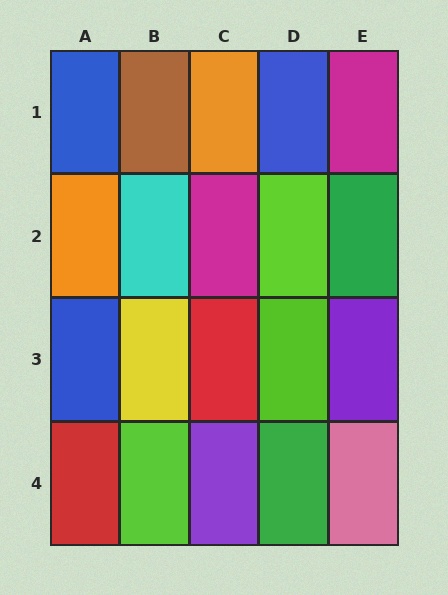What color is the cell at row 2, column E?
Green.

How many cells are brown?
1 cell is brown.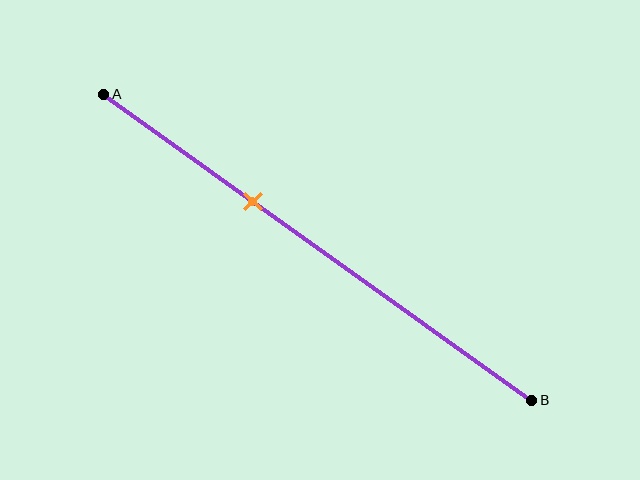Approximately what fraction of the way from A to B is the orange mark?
The orange mark is approximately 35% of the way from A to B.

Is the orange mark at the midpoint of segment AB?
No, the mark is at about 35% from A, not at the 50% midpoint.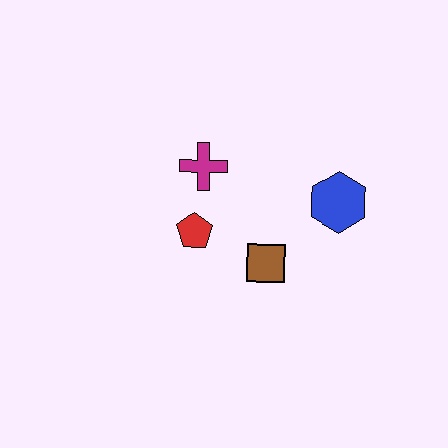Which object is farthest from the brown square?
The magenta cross is farthest from the brown square.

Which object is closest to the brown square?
The red pentagon is closest to the brown square.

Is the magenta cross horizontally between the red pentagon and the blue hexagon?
Yes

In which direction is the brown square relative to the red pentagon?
The brown square is to the right of the red pentagon.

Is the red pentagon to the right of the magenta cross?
No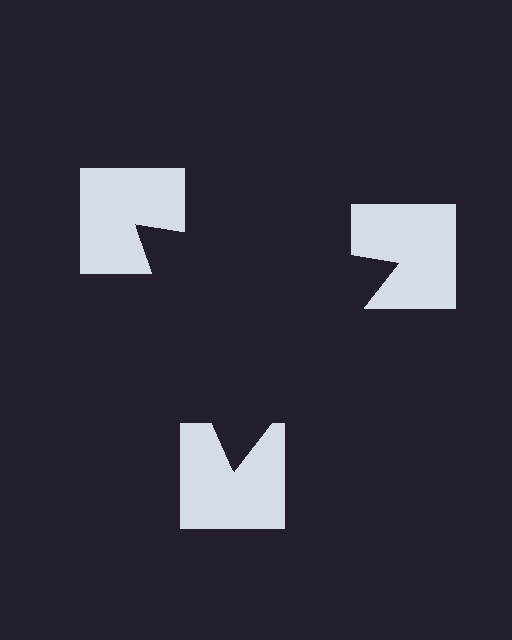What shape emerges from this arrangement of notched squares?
An illusory triangle — its edges are inferred from the aligned wedge cuts in the notched squares, not physically drawn.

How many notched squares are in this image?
There are 3 — one at each vertex of the illusory triangle.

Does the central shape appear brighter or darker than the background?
It typically appears slightly darker than the background, even though no actual brightness change is drawn.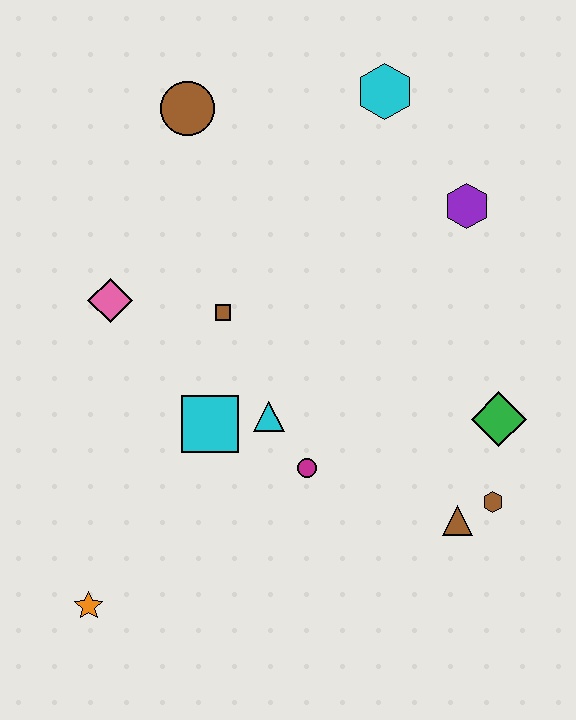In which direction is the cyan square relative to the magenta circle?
The cyan square is to the left of the magenta circle.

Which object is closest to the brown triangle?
The brown hexagon is closest to the brown triangle.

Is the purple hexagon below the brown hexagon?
No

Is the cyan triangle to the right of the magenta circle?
No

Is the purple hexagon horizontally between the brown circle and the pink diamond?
No